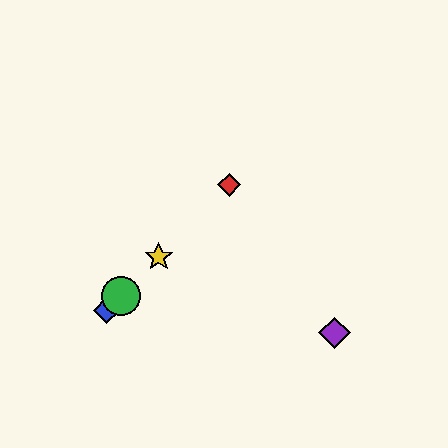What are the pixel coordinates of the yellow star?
The yellow star is at (159, 257).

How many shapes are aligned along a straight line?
4 shapes (the red diamond, the blue diamond, the green circle, the yellow star) are aligned along a straight line.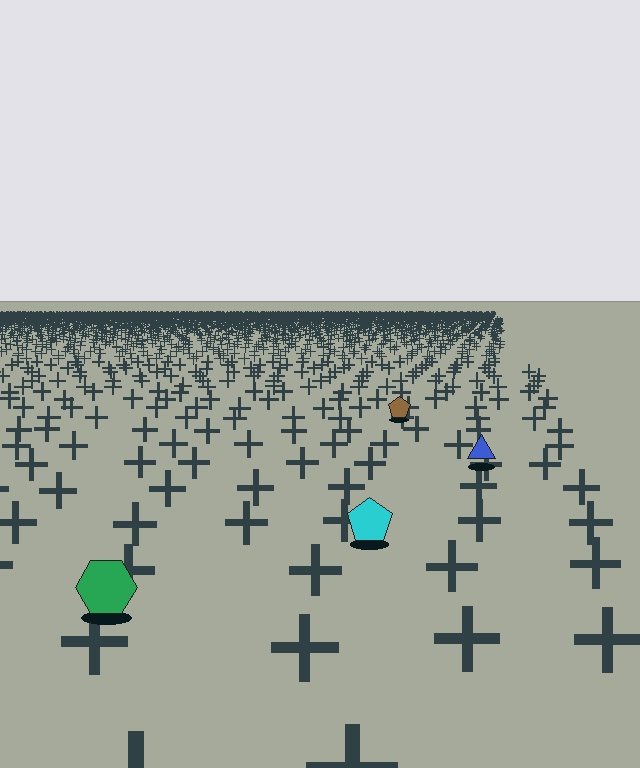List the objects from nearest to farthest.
From nearest to farthest: the green hexagon, the cyan pentagon, the blue triangle, the brown pentagon.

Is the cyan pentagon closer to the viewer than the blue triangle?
Yes. The cyan pentagon is closer — you can tell from the texture gradient: the ground texture is coarser near it.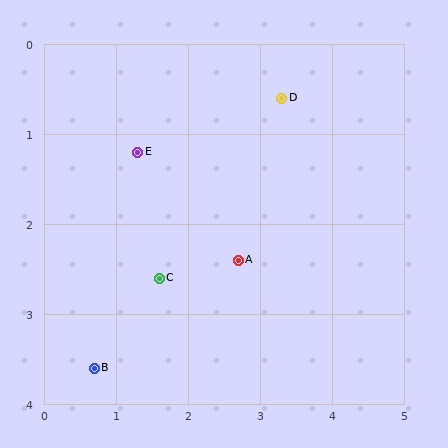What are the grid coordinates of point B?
Point B is at approximately (0.7, 3.6).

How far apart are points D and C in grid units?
Points D and C are about 2.6 grid units apart.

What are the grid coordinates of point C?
Point C is at approximately (1.6, 2.6).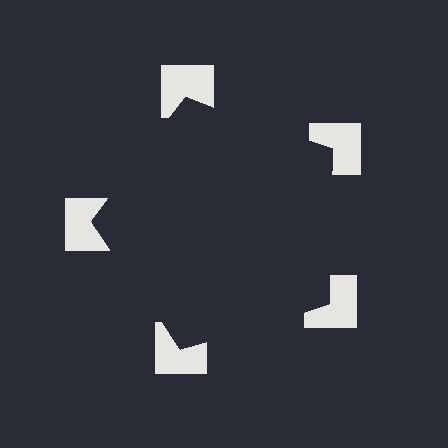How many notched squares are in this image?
There are 5 — one at each vertex of the illusory pentagon.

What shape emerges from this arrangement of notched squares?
An illusory pentagon — its edges are inferred from the aligned wedge cuts in the notched squares, not physically drawn.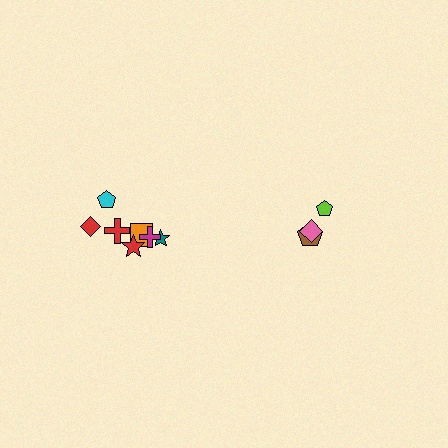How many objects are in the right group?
There are 3 objects.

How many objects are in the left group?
There are 7 objects.